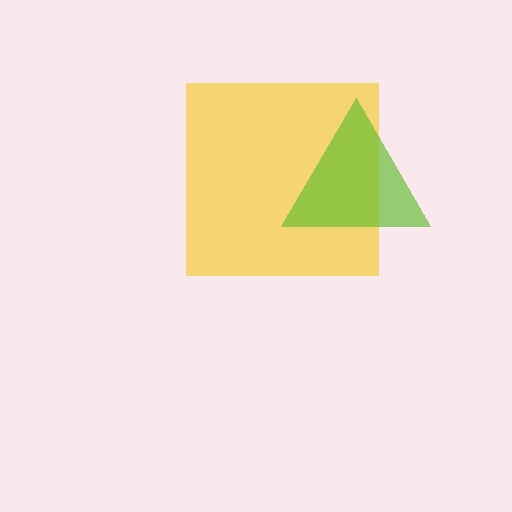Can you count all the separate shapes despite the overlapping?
Yes, there are 2 separate shapes.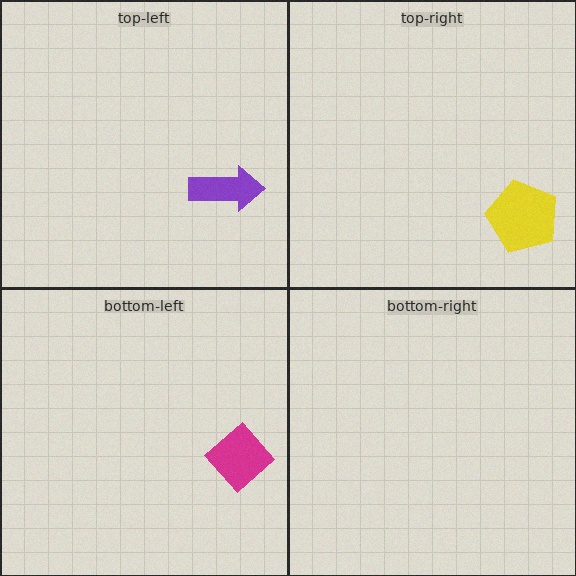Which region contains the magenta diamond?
The bottom-left region.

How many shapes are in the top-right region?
1.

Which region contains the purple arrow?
The top-left region.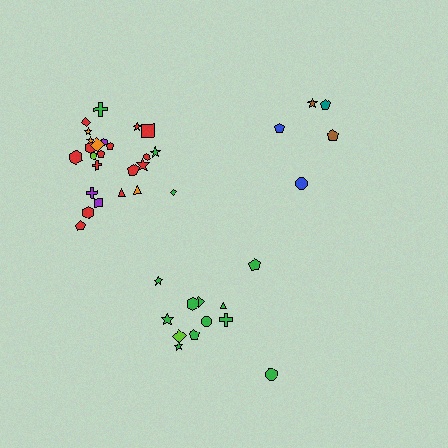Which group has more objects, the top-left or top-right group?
The top-left group.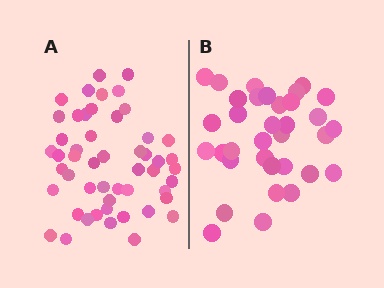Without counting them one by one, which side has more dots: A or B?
Region A (the left region) has more dots.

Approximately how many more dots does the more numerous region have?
Region A has approximately 15 more dots than region B.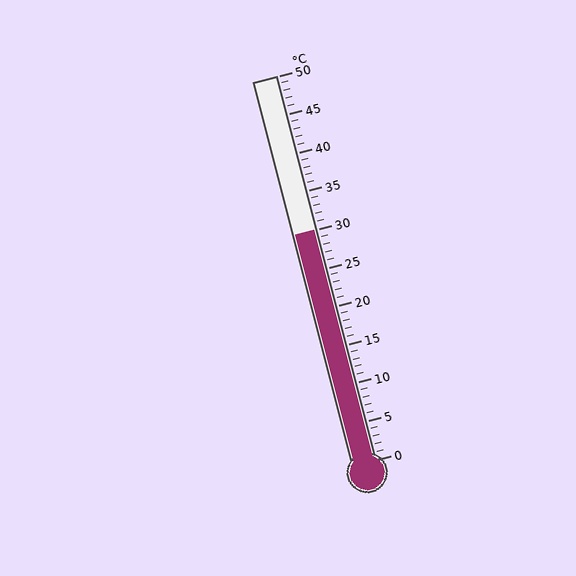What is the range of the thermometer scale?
The thermometer scale ranges from 0°C to 50°C.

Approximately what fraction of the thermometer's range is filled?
The thermometer is filled to approximately 60% of its range.